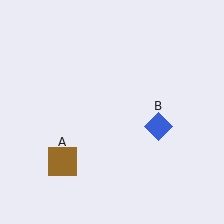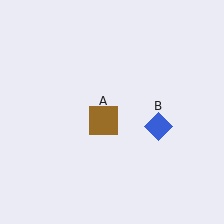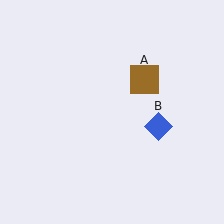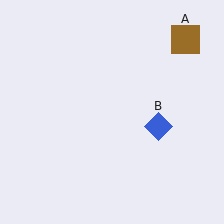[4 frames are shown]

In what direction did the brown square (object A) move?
The brown square (object A) moved up and to the right.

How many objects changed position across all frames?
1 object changed position: brown square (object A).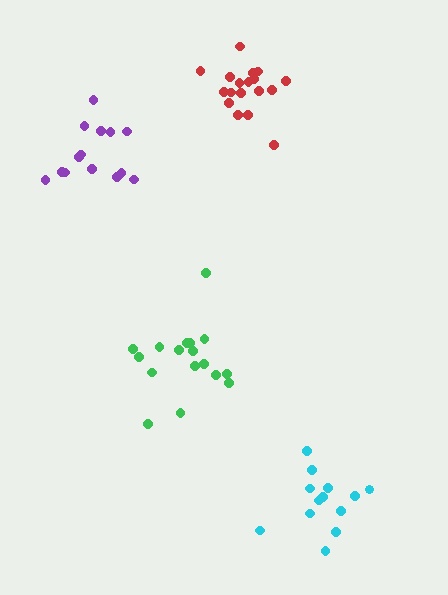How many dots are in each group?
Group 1: 18 dots, Group 2: 14 dots, Group 3: 17 dots, Group 4: 13 dots (62 total).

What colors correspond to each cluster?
The clusters are colored: red, purple, green, cyan.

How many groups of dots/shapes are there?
There are 4 groups.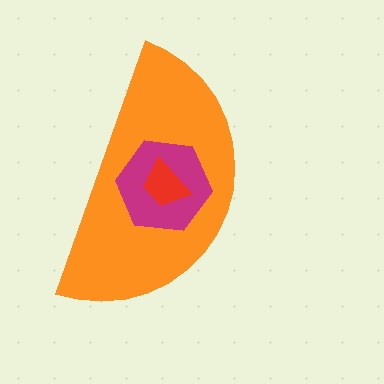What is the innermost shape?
The red trapezoid.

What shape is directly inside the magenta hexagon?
The red trapezoid.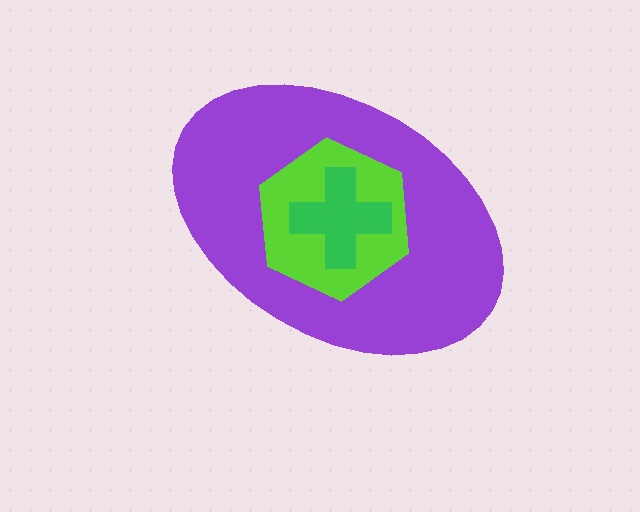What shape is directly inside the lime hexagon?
The green cross.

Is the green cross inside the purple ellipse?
Yes.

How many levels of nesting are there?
3.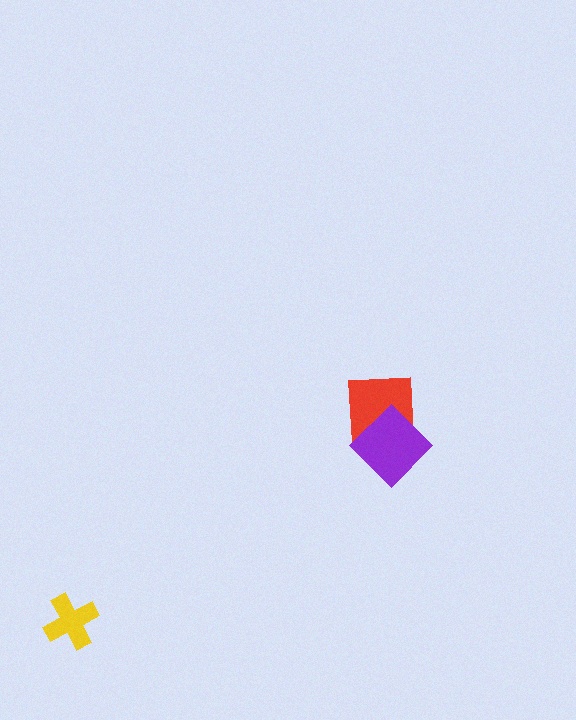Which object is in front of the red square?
The purple diamond is in front of the red square.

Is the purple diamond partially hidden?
No, no other shape covers it.